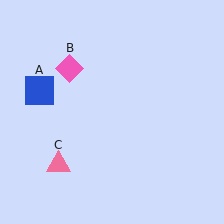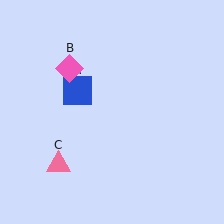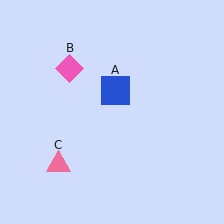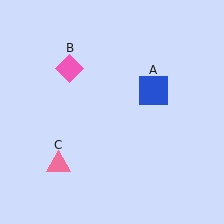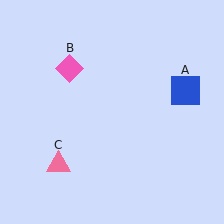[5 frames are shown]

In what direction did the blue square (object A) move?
The blue square (object A) moved right.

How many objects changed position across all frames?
1 object changed position: blue square (object A).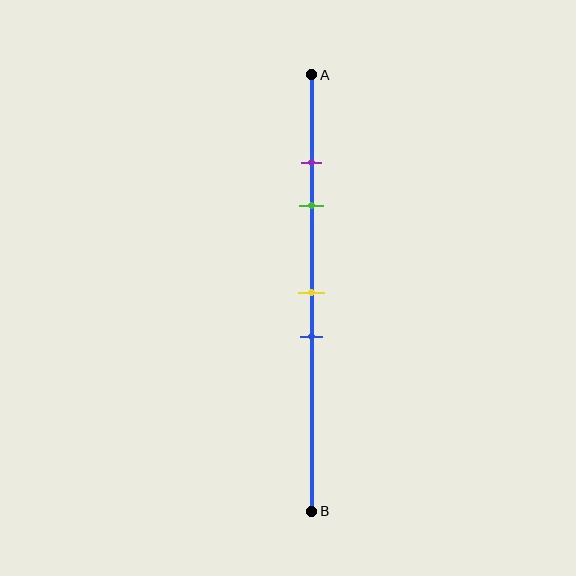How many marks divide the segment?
There are 4 marks dividing the segment.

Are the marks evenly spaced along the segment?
No, the marks are not evenly spaced.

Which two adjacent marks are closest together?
The purple and green marks are the closest adjacent pair.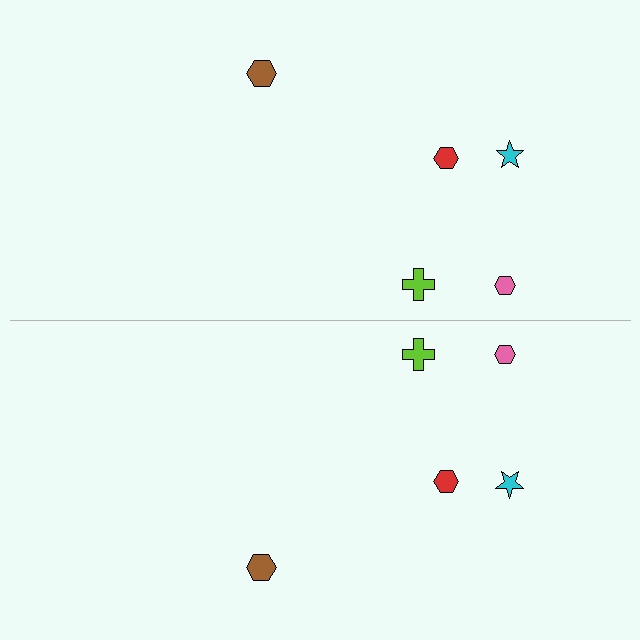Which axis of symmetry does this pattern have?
The pattern has a horizontal axis of symmetry running through the center of the image.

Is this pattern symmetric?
Yes, this pattern has bilateral (reflection) symmetry.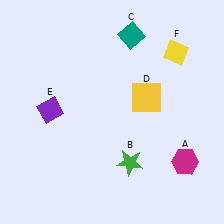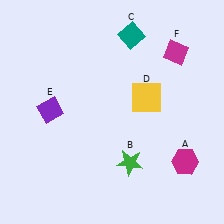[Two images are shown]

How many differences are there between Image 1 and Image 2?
There is 1 difference between the two images.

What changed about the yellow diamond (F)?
In Image 1, F is yellow. In Image 2, it changed to magenta.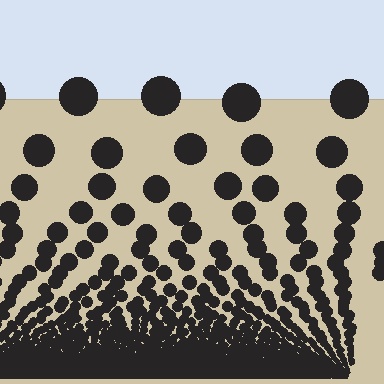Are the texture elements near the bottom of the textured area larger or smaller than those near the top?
Smaller. The gradient is inverted — elements near the bottom are smaller and denser.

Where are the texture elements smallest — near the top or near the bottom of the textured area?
Near the bottom.